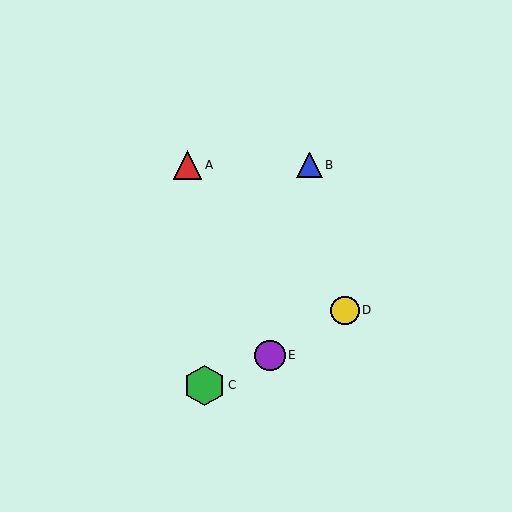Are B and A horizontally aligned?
Yes, both are at y≈165.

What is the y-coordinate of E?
Object E is at y≈355.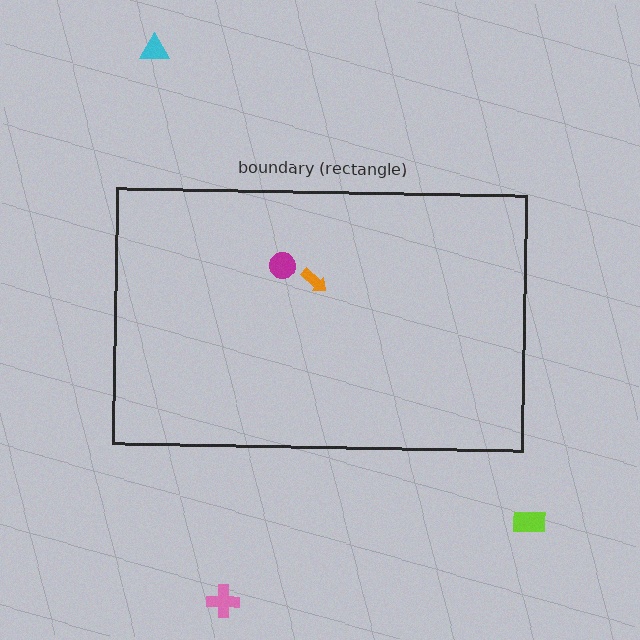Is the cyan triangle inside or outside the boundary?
Outside.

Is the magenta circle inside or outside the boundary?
Inside.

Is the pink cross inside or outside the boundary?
Outside.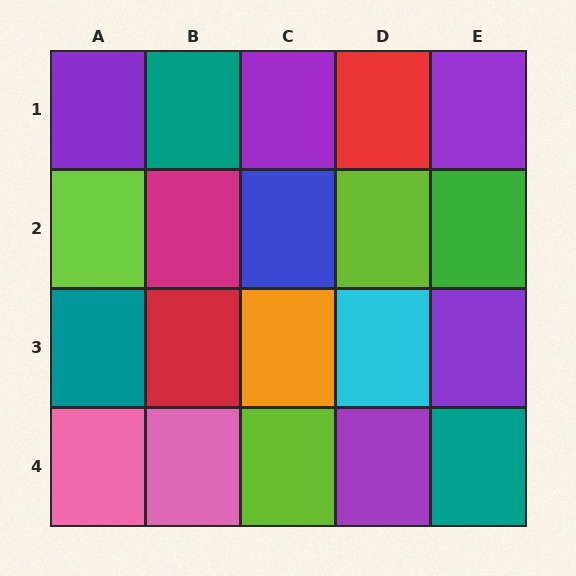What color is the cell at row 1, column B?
Teal.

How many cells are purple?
5 cells are purple.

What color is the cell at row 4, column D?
Purple.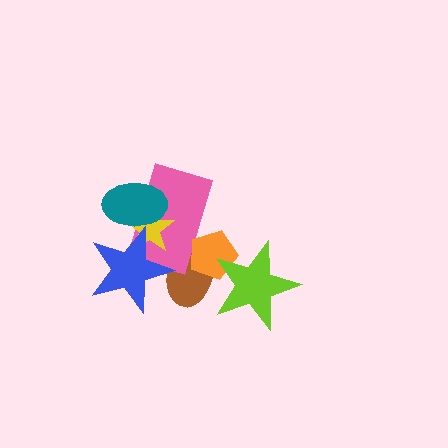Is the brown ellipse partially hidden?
Yes, it is partially covered by another shape.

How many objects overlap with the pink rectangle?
5 objects overlap with the pink rectangle.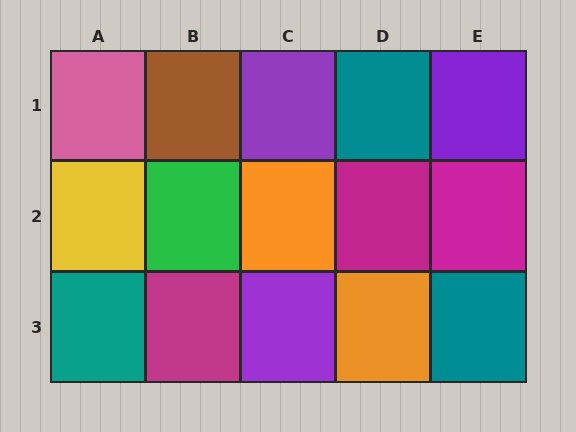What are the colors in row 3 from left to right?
Teal, magenta, purple, orange, teal.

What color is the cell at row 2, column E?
Magenta.